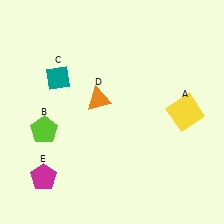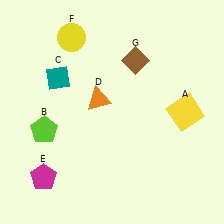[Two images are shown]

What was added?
A yellow circle (F), a brown diamond (G) were added in Image 2.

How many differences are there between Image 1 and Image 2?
There are 2 differences between the two images.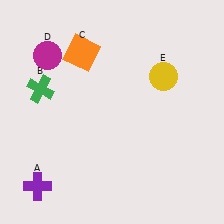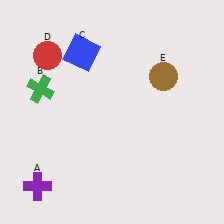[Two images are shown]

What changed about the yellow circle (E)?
In Image 1, E is yellow. In Image 2, it changed to brown.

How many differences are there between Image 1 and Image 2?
There are 3 differences between the two images.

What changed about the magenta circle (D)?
In Image 1, D is magenta. In Image 2, it changed to red.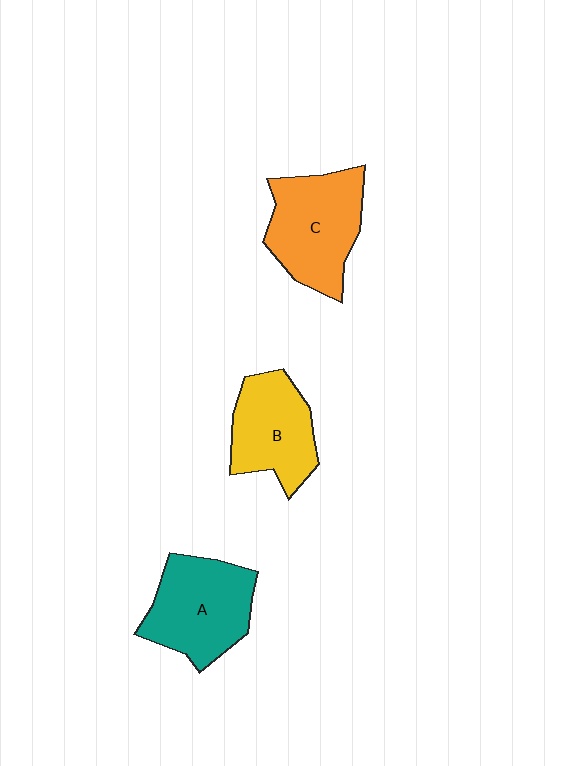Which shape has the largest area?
Shape C (orange).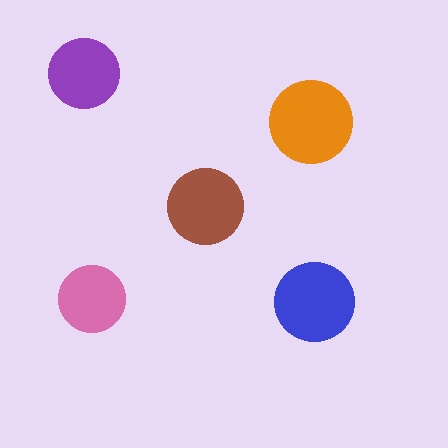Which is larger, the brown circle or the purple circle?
The brown one.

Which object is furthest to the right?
The blue circle is rightmost.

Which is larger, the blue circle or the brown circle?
The blue one.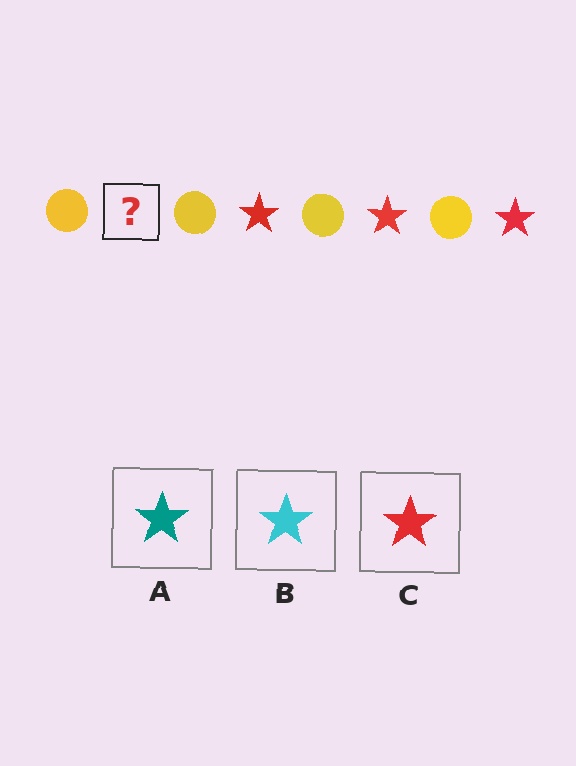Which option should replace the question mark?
Option C.